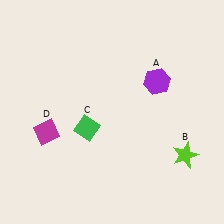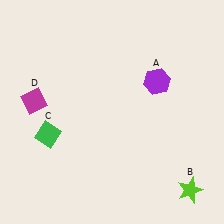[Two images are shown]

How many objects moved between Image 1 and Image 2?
3 objects moved between the two images.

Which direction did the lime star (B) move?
The lime star (B) moved down.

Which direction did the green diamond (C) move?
The green diamond (C) moved left.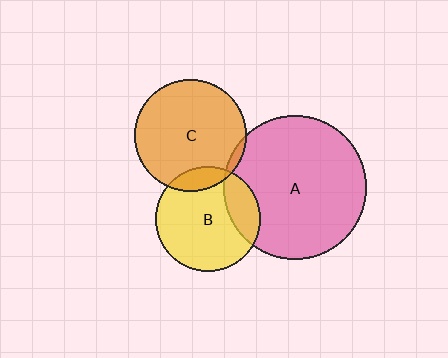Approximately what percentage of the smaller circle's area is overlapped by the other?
Approximately 20%.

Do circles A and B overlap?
Yes.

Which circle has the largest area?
Circle A (pink).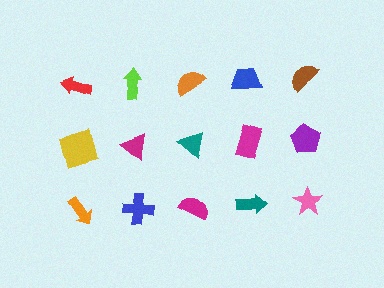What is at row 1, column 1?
A red arrow.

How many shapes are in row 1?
5 shapes.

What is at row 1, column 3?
An orange semicircle.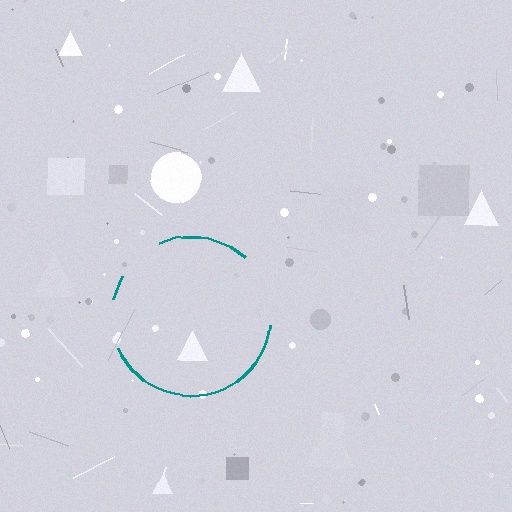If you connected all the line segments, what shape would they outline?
They would outline a circle.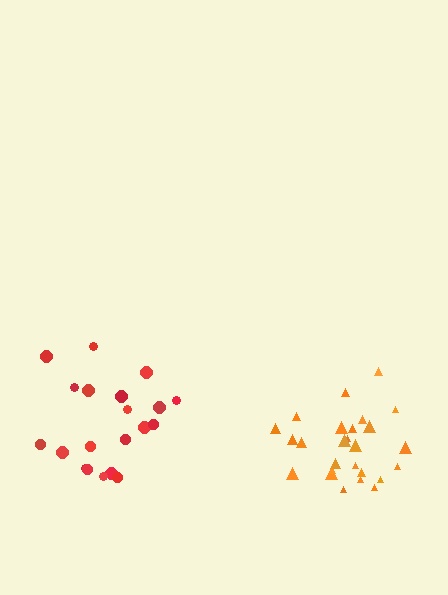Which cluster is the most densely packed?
Orange.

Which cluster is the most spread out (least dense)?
Red.